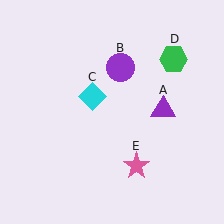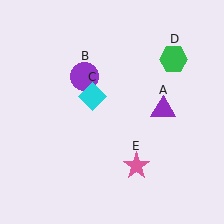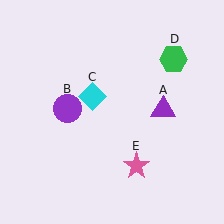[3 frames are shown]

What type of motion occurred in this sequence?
The purple circle (object B) rotated counterclockwise around the center of the scene.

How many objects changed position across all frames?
1 object changed position: purple circle (object B).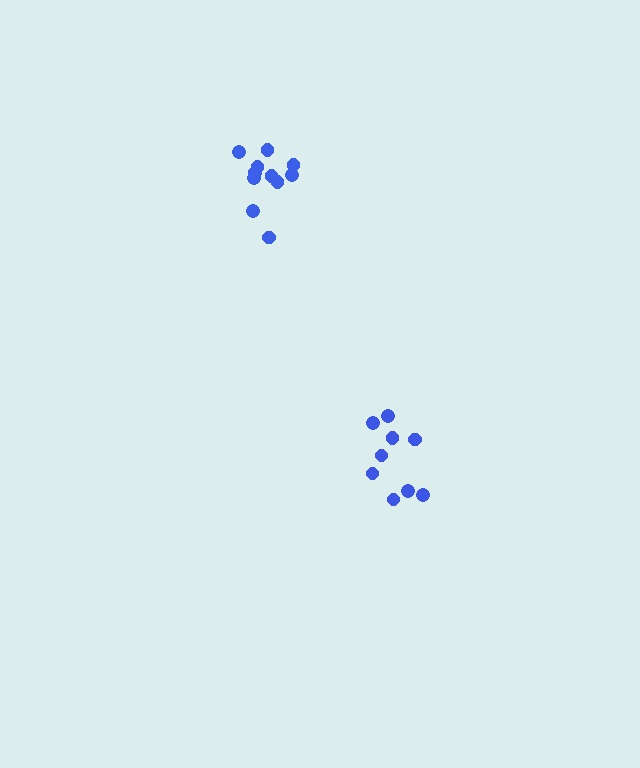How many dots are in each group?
Group 1: 11 dots, Group 2: 9 dots (20 total).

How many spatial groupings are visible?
There are 2 spatial groupings.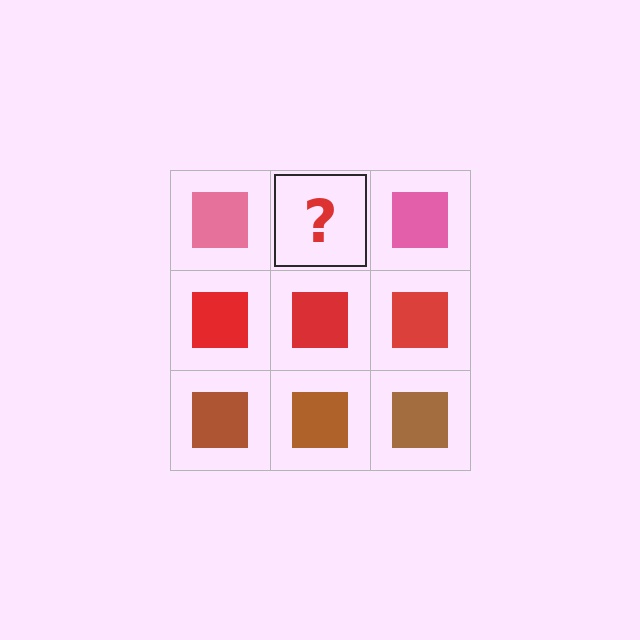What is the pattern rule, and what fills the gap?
The rule is that each row has a consistent color. The gap should be filled with a pink square.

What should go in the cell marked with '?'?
The missing cell should contain a pink square.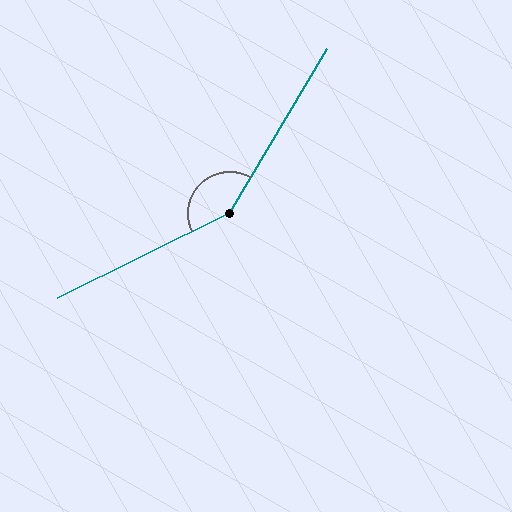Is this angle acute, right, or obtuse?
It is obtuse.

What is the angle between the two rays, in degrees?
Approximately 147 degrees.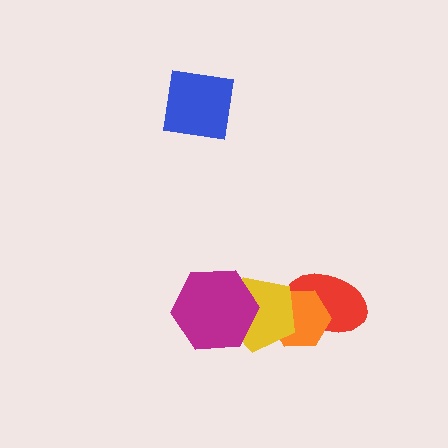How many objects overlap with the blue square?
0 objects overlap with the blue square.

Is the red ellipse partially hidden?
Yes, it is partially covered by another shape.